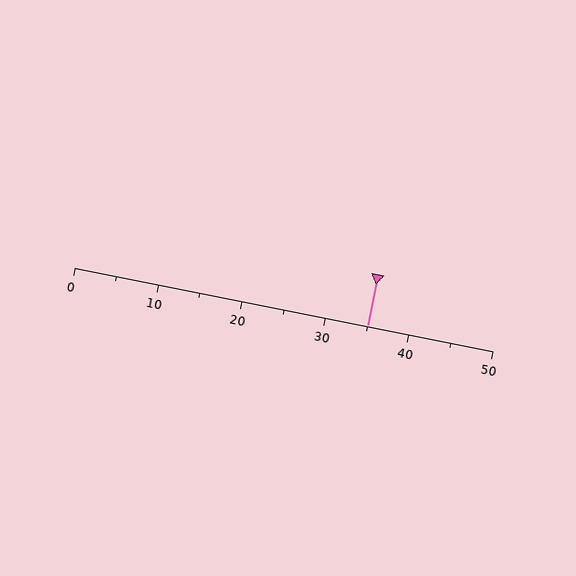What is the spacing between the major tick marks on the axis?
The major ticks are spaced 10 apart.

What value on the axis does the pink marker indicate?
The marker indicates approximately 35.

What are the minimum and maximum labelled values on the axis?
The axis runs from 0 to 50.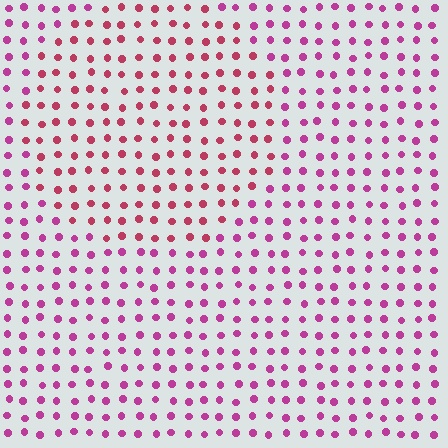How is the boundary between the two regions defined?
The boundary is defined purely by a slight shift in hue (about 27 degrees). Spacing, size, and orientation are identical on both sides.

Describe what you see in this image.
The image is filled with small magenta elements in a uniform arrangement. A circle-shaped region is visible where the elements are tinted to a slightly different hue, forming a subtle color boundary.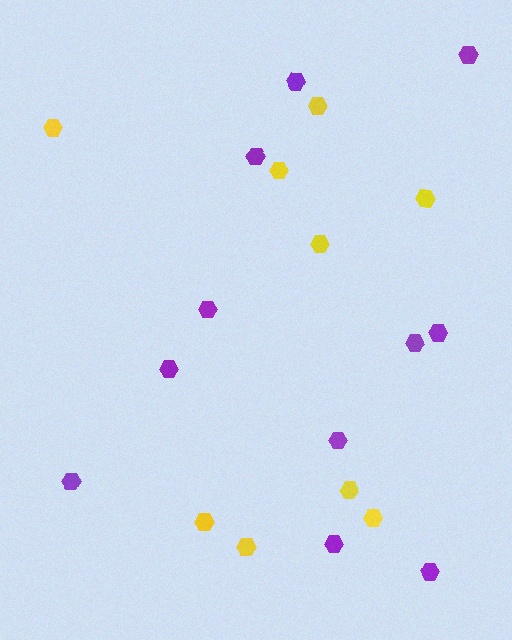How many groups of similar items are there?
There are 2 groups: one group of yellow hexagons (9) and one group of purple hexagons (11).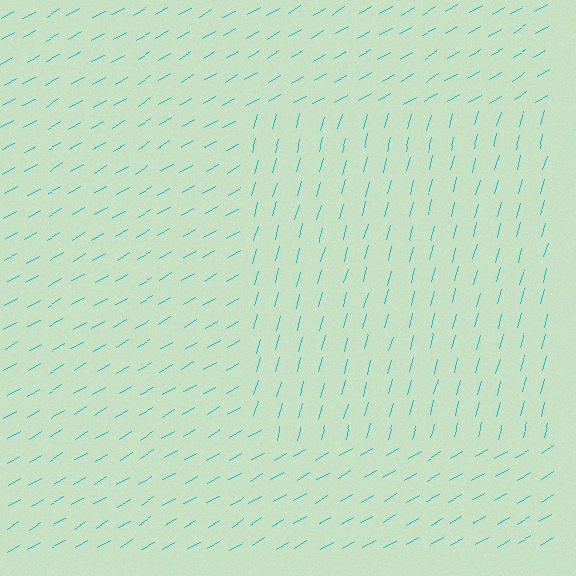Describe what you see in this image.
The image is filled with small cyan line segments. A rectangle region in the image has lines oriented differently from the surrounding lines, creating a visible texture boundary.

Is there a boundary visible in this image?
Yes, there is a texture boundary formed by a change in line orientation.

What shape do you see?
I see a rectangle.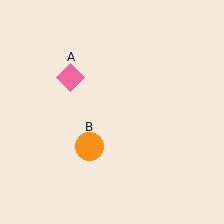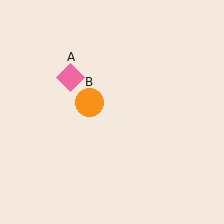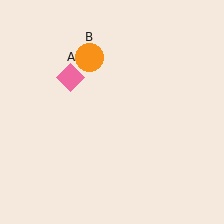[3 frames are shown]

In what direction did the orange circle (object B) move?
The orange circle (object B) moved up.